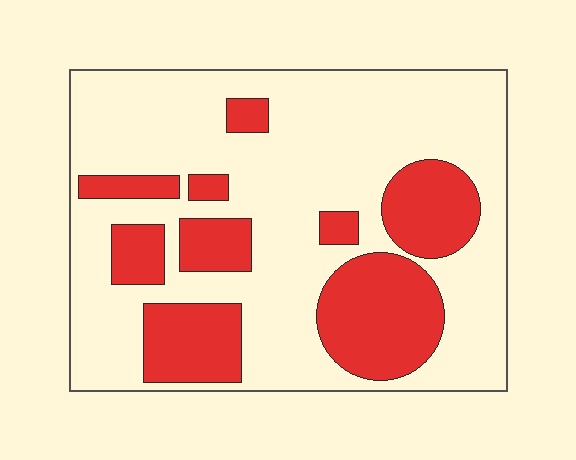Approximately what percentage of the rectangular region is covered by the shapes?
Approximately 30%.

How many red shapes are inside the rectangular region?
9.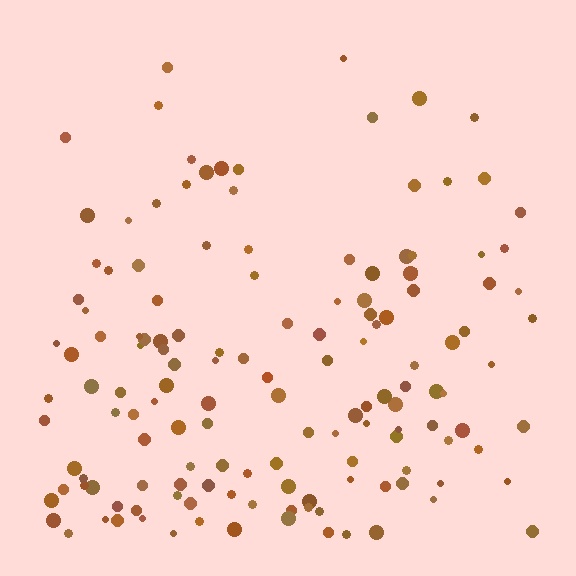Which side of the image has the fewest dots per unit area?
The top.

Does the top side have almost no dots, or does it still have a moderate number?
Still a moderate number, just noticeably fewer than the bottom.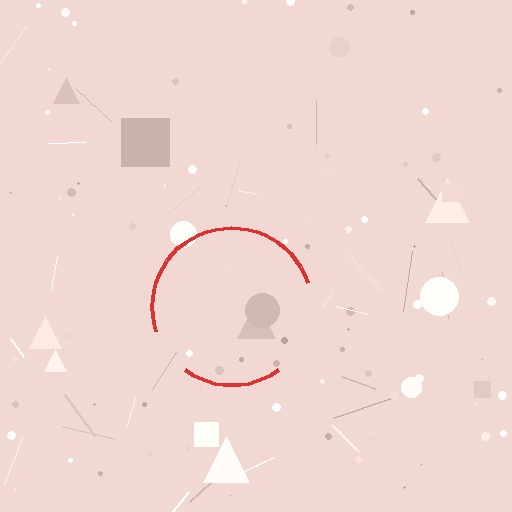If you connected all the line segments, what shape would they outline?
They would outline a circle.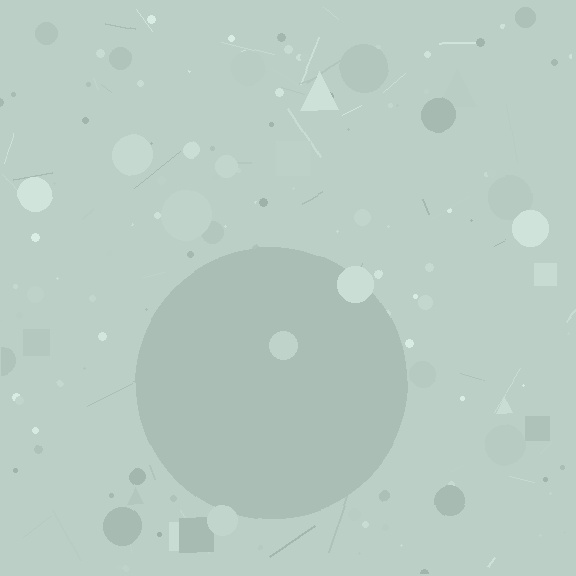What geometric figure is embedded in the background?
A circle is embedded in the background.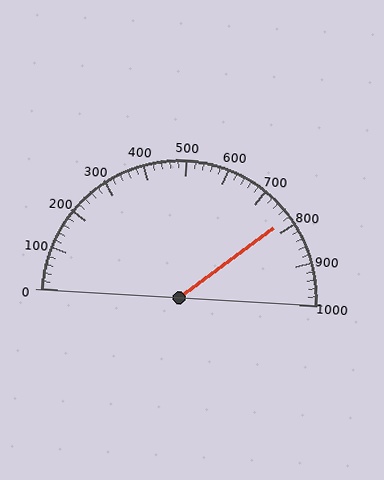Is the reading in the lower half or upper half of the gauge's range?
The reading is in the upper half of the range (0 to 1000).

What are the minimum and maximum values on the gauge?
The gauge ranges from 0 to 1000.